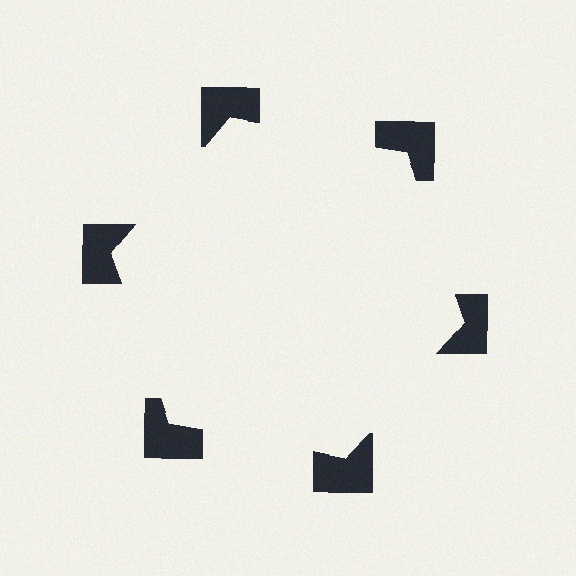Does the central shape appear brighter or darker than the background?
It typically appears slightly brighter than the background, even though no actual brightness change is drawn.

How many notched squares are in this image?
There are 6 — one at each vertex of the illusory hexagon.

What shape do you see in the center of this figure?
An illusory hexagon — its edges are inferred from the aligned wedge cuts in the notched squares, not physically drawn.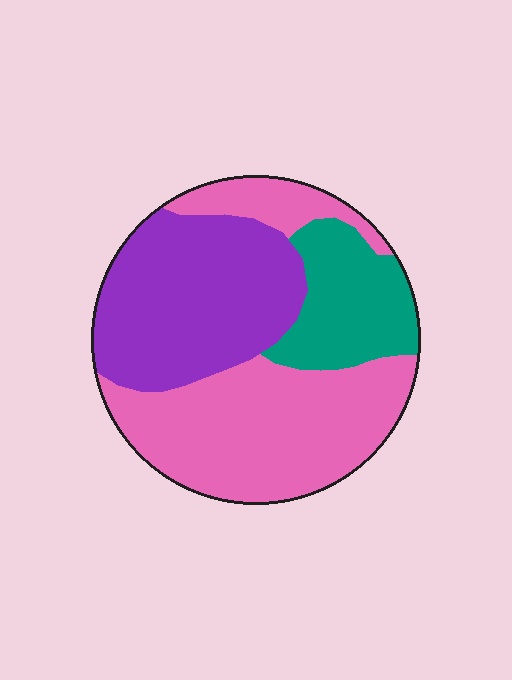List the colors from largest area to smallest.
From largest to smallest: pink, purple, teal.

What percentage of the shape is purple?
Purple takes up between a third and a half of the shape.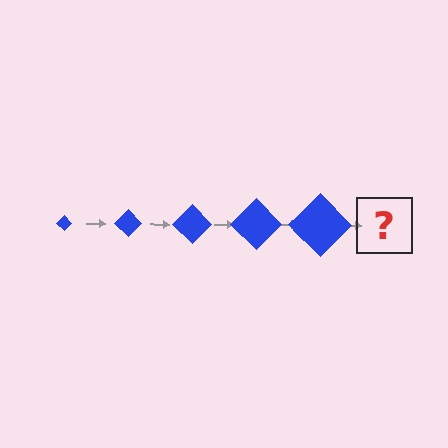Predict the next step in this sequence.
The next step is a blue diamond, larger than the previous one.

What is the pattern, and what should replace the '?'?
The pattern is that the diamond gets progressively larger each step. The '?' should be a blue diamond, larger than the previous one.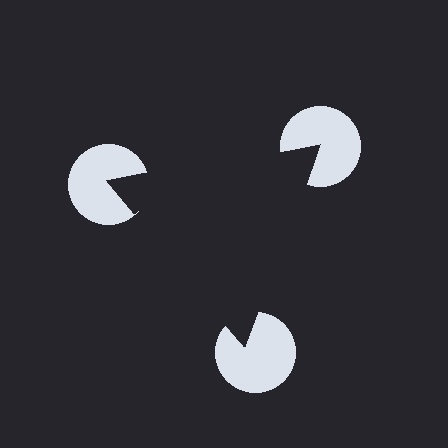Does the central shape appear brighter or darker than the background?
It typically appears slightly darker than the background, even though no actual brightness change is drawn.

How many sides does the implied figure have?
3 sides.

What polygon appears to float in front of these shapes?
An illusory triangle — its edges are inferred from the aligned wedge cuts in the pac-man discs, not physically drawn.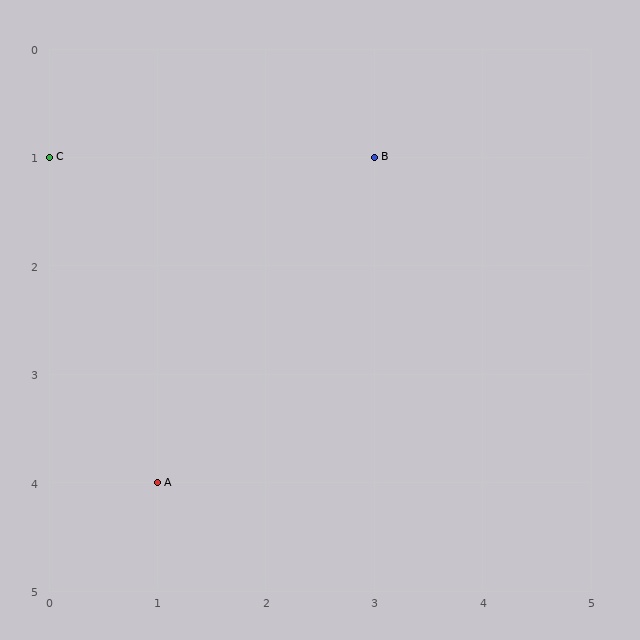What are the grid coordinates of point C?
Point C is at grid coordinates (0, 1).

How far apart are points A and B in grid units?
Points A and B are 2 columns and 3 rows apart (about 3.6 grid units diagonally).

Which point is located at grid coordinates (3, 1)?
Point B is at (3, 1).